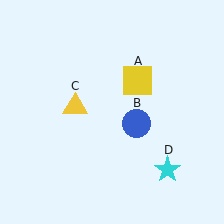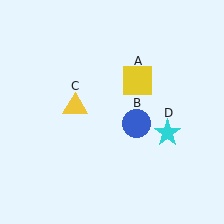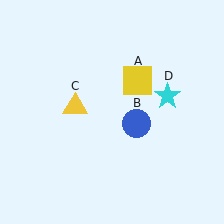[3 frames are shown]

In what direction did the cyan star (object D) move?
The cyan star (object D) moved up.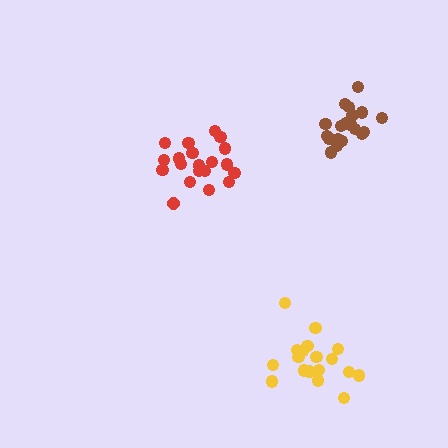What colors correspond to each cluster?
The clusters are colored: yellow, brown, red.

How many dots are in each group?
Group 1: 20 dots, Group 2: 20 dots, Group 3: 20 dots (60 total).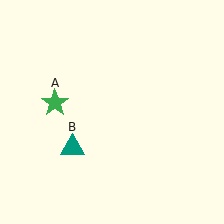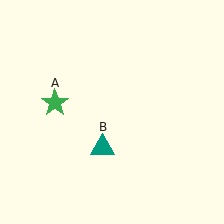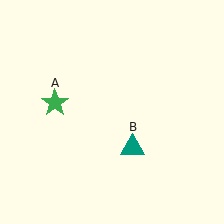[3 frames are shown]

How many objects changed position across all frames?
1 object changed position: teal triangle (object B).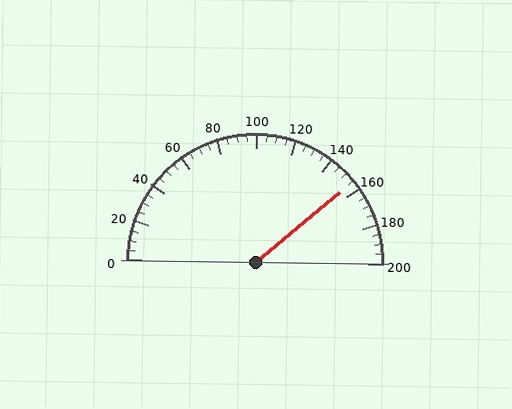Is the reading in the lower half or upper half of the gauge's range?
The reading is in the upper half of the range (0 to 200).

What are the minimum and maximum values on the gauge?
The gauge ranges from 0 to 200.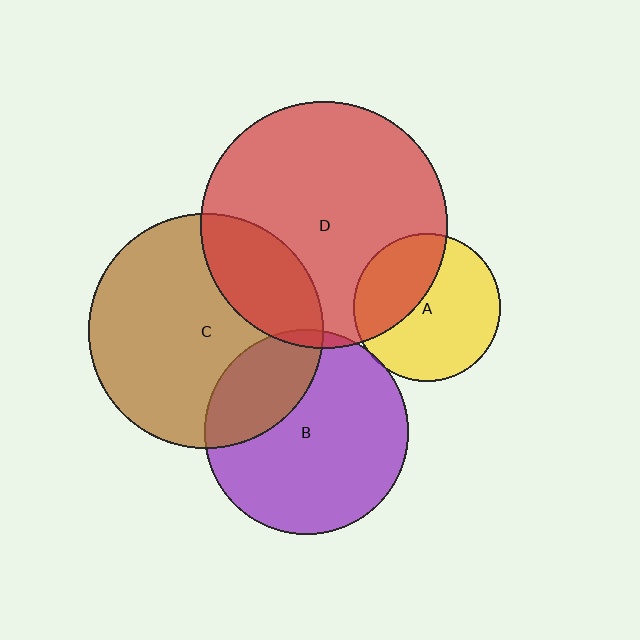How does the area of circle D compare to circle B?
Approximately 1.5 times.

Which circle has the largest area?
Circle D (red).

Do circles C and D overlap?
Yes.